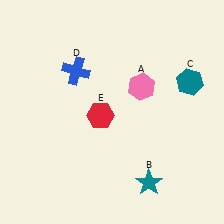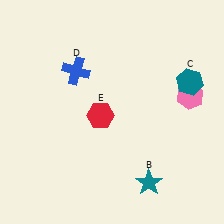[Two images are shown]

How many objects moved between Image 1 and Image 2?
1 object moved between the two images.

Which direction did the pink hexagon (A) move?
The pink hexagon (A) moved right.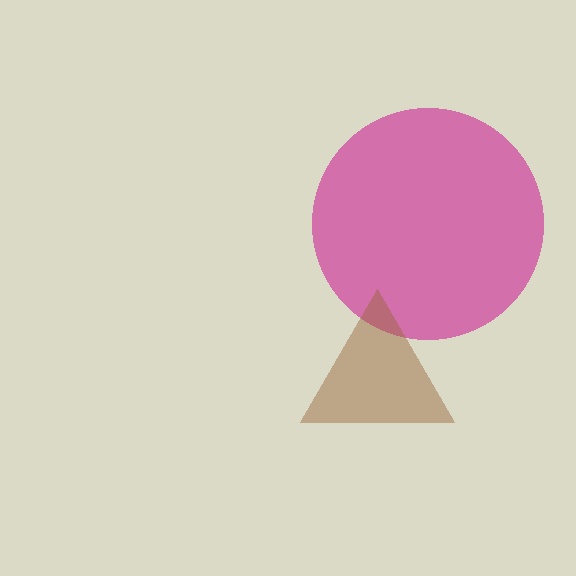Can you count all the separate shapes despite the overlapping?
Yes, there are 2 separate shapes.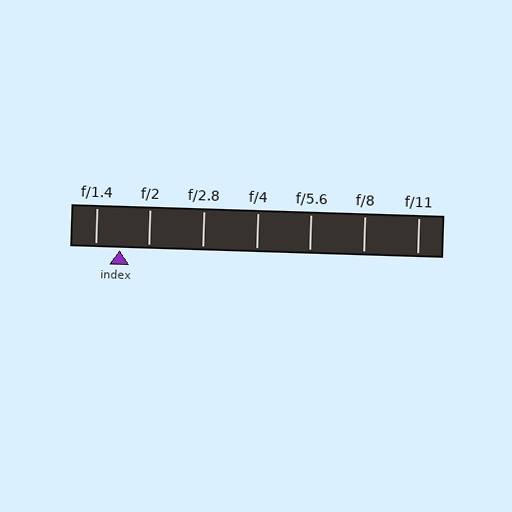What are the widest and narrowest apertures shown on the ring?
The widest aperture shown is f/1.4 and the narrowest is f/11.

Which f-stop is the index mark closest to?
The index mark is closest to f/1.4.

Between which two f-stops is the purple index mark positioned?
The index mark is between f/1.4 and f/2.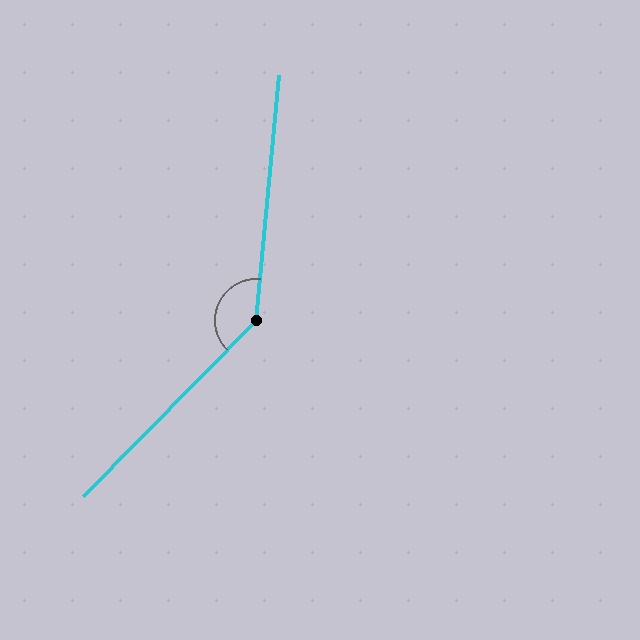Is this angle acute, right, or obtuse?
It is obtuse.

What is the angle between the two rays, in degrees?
Approximately 141 degrees.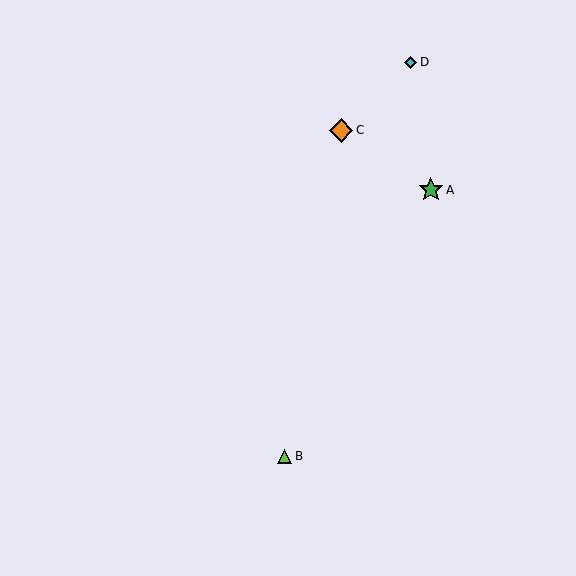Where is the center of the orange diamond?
The center of the orange diamond is at (341, 130).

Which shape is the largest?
The green star (labeled A) is the largest.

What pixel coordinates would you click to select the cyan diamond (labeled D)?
Click at (411, 62) to select the cyan diamond D.